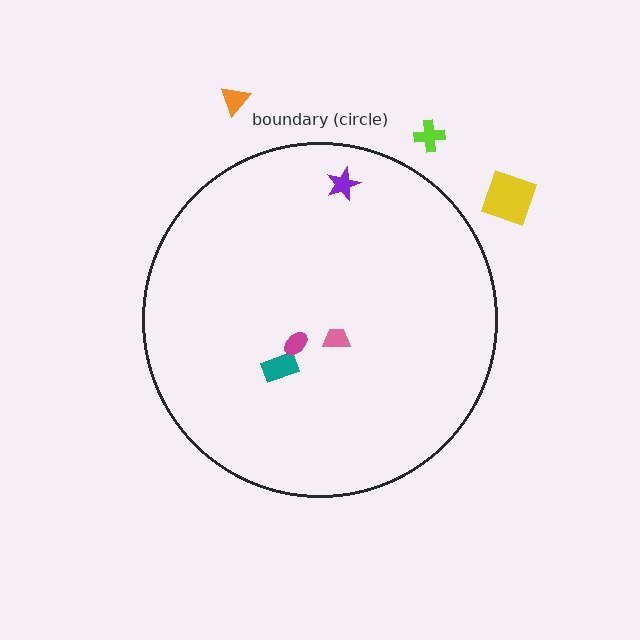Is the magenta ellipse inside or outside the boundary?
Inside.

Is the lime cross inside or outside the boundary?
Outside.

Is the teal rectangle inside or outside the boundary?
Inside.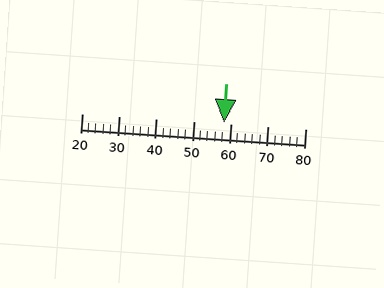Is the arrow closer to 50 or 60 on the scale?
The arrow is closer to 60.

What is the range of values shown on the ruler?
The ruler shows values from 20 to 80.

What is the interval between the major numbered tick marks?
The major tick marks are spaced 10 units apart.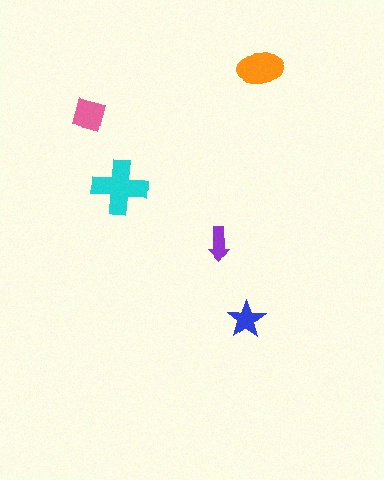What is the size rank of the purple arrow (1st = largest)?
5th.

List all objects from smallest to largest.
The purple arrow, the blue star, the pink square, the orange ellipse, the cyan cross.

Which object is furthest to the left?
The pink square is leftmost.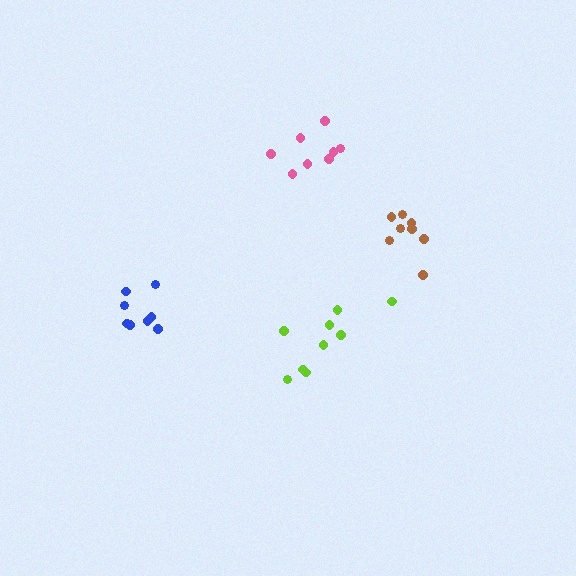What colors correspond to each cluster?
The clusters are colored: blue, lime, brown, pink.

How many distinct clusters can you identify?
There are 4 distinct clusters.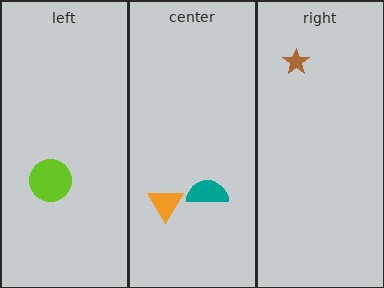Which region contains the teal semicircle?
The center region.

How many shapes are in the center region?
2.